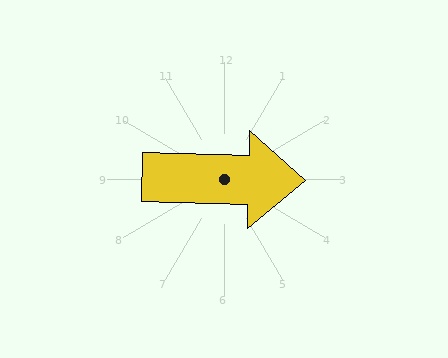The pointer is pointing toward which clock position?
Roughly 3 o'clock.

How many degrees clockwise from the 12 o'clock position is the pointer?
Approximately 91 degrees.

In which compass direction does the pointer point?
East.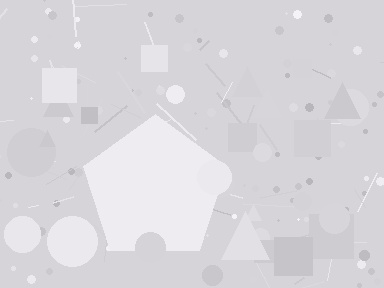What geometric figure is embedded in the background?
A pentagon is embedded in the background.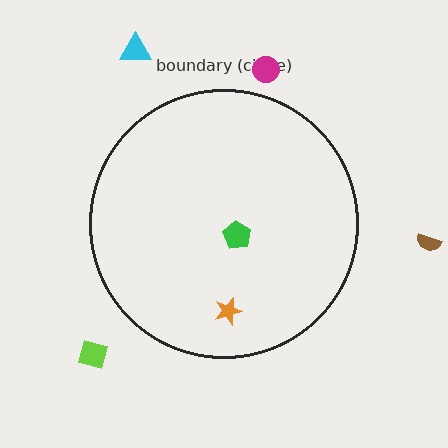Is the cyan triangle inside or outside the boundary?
Outside.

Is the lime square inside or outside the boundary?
Outside.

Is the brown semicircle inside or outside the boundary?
Outside.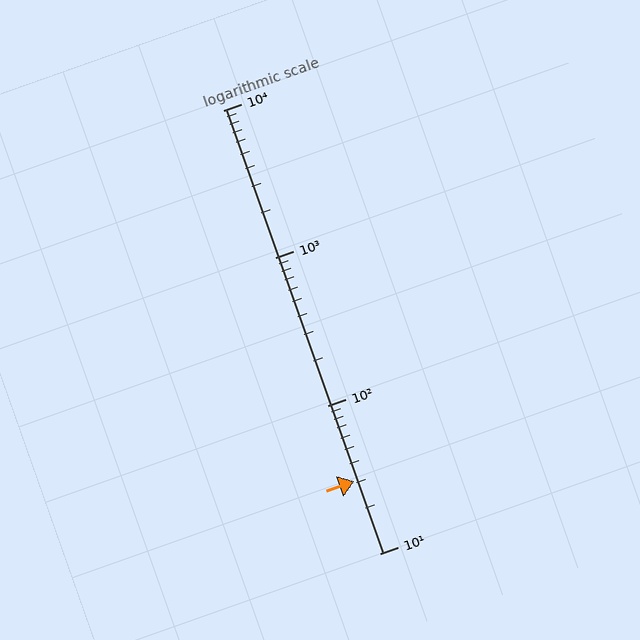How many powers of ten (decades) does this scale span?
The scale spans 3 decades, from 10 to 10000.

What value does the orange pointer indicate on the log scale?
The pointer indicates approximately 31.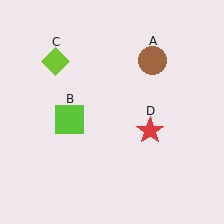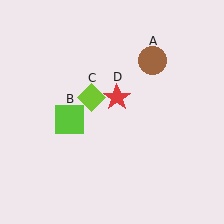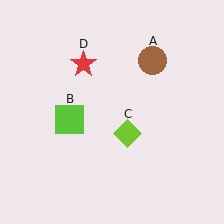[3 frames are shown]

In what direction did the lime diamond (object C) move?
The lime diamond (object C) moved down and to the right.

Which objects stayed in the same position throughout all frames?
Brown circle (object A) and lime square (object B) remained stationary.